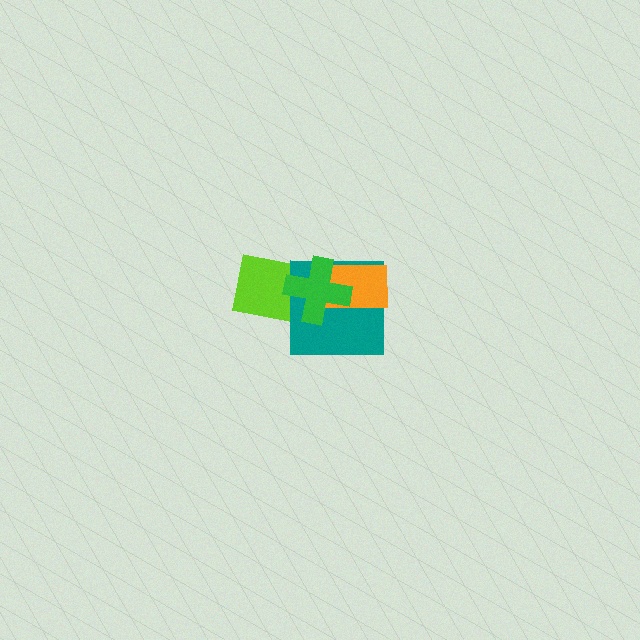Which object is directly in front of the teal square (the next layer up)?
The orange rectangle is directly in front of the teal square.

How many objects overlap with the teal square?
3 objects overlap with the teal square.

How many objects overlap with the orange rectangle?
3 objects overlap with the orange rectangle.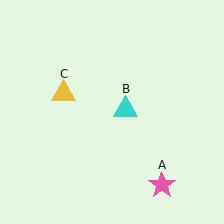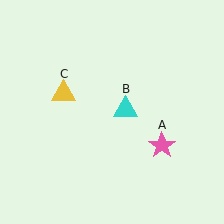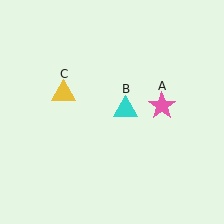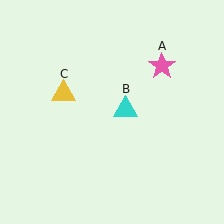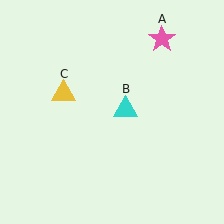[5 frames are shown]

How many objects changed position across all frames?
1 object changed position: pink star (object A).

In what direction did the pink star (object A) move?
The pink star (object A) moved up.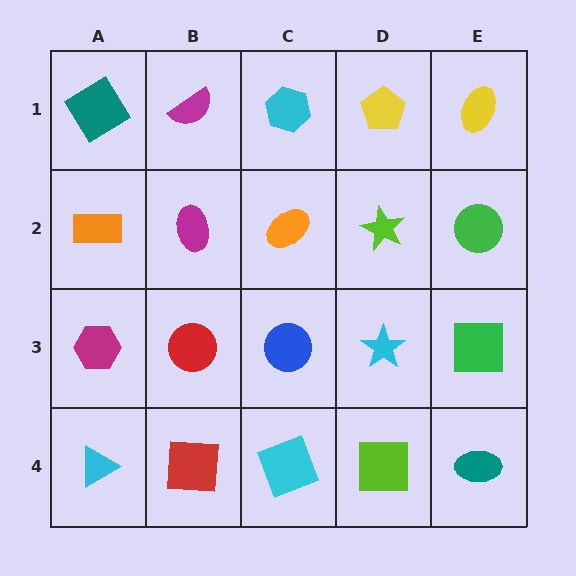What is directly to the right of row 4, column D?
A teal ellipse.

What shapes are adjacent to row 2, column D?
A yellow pentagon (row 1, column D), a cyan star (row 3, column D), an orange ellipse (row 2, column C), a green circle (row 2, column E).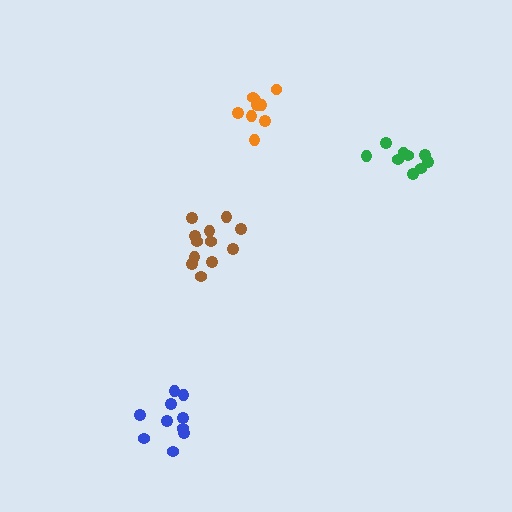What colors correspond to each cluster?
The clusters are colored: brown, blue, orange, green.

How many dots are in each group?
Group 1: 12 dots, Group 2: 10 dots, Group 3: 9 dots, Group 4: 9 dots (40 total).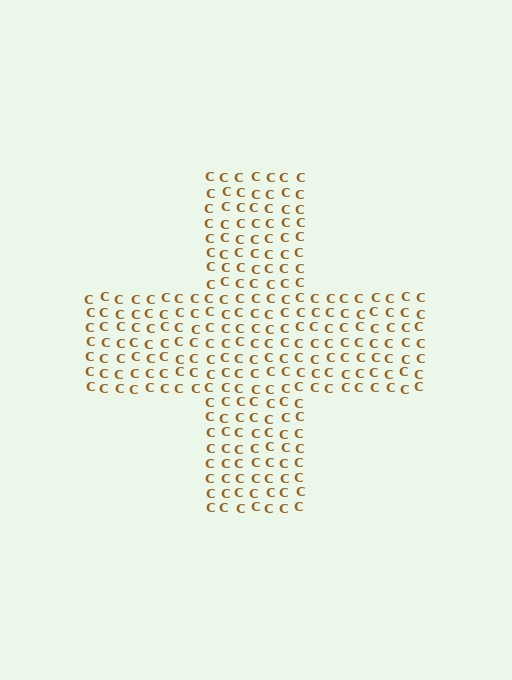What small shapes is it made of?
It is made of small letter C's.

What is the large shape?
The large shape is a cross.